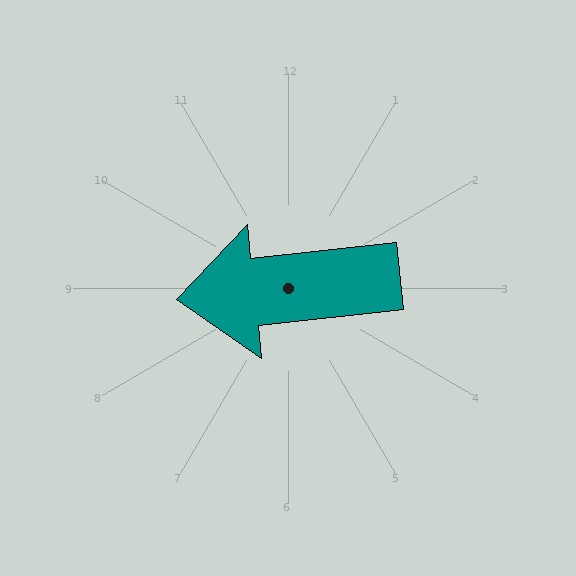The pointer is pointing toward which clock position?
Roughly 9 o'clock.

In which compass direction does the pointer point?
West.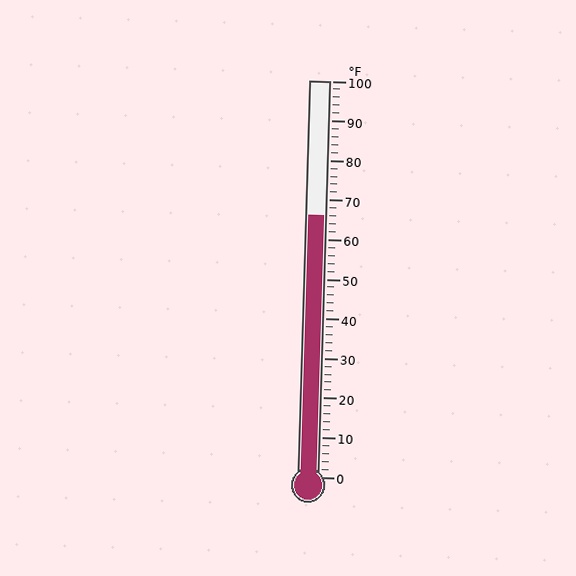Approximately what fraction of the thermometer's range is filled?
The thermometer is filled to approximately 65% of its range.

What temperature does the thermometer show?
The thermometer shows approximately 66°F.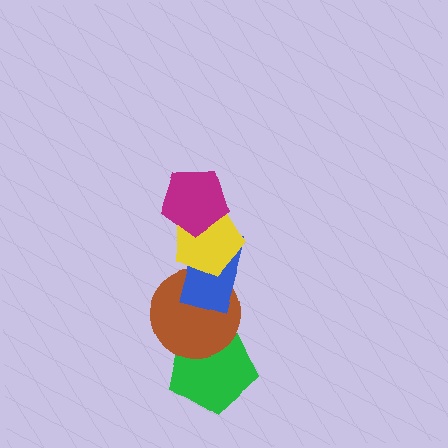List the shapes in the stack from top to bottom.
From top to bottom: the magenta pentagon, the yellow pentagon, the blue rectangle, the brown circle, the green pentagon.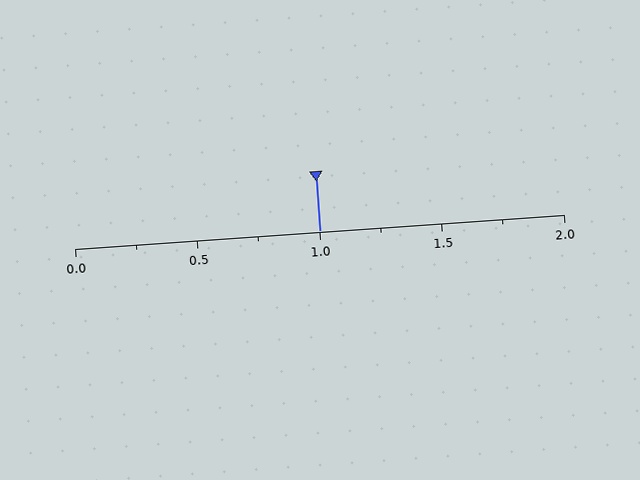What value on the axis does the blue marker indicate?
The marker indicates approximately 1.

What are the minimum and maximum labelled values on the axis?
The axis runs from 0.0 to 2.0.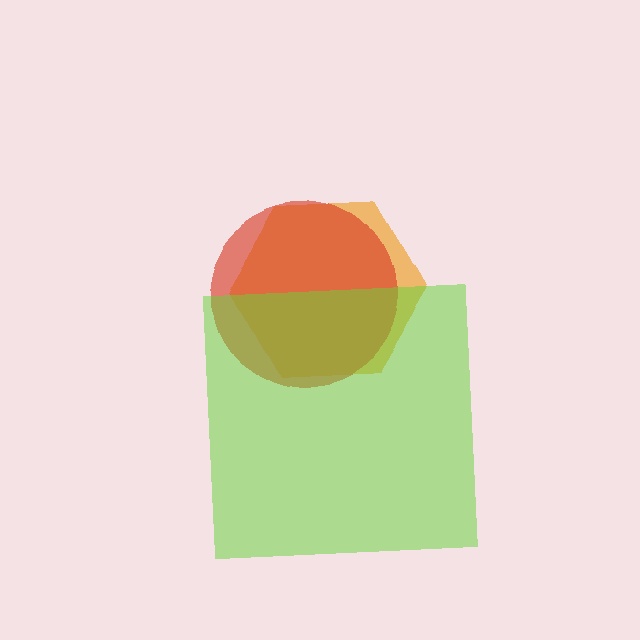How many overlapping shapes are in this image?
There are 3 overlapping shapes in the image.